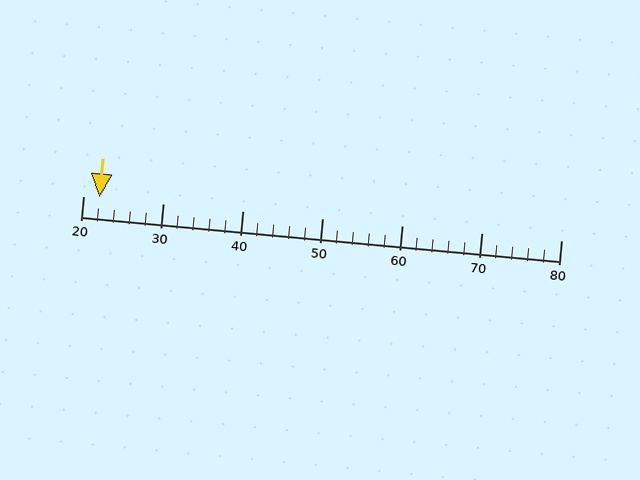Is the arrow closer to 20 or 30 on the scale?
The arrow is closer to 20.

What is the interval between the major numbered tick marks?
The major tick marks are spaced 10 units apart.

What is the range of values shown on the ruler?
The ruler shows values from 20 to 80.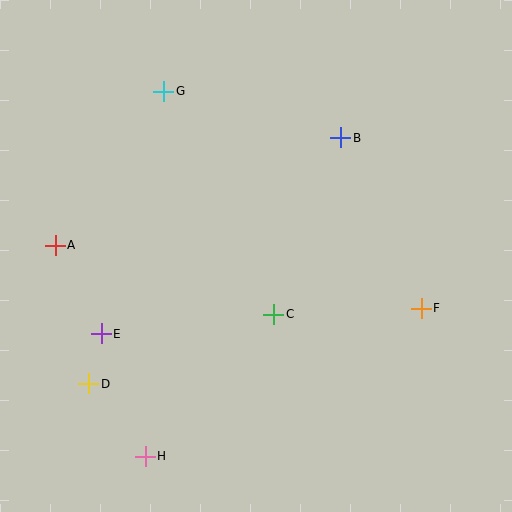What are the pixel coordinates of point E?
Point E is at (101, 334).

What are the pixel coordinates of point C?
Point C is at (274, 314).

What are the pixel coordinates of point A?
Point A is at (55, 246).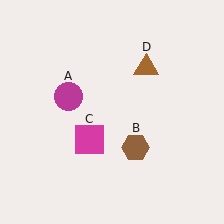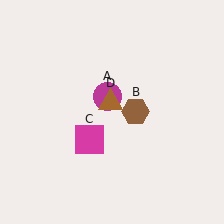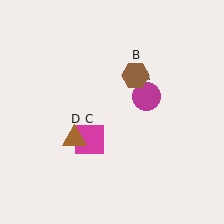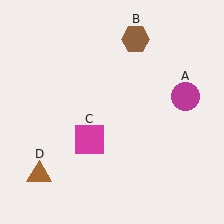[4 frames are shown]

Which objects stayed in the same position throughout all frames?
Magenta square (object C) remained stationary.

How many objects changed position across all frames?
3 objects changed position: magenta circle (object A), brown hexagon (object B), brown triangle (object D).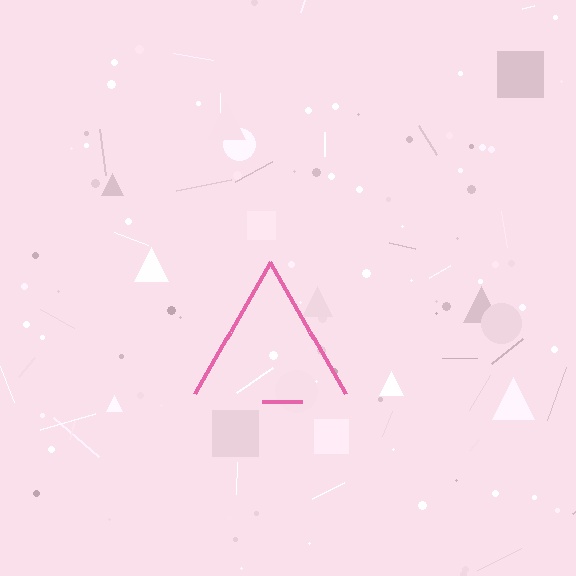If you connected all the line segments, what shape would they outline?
They would outline a triangle.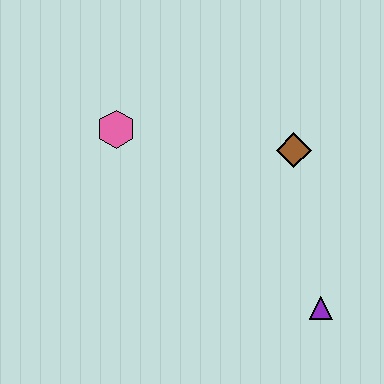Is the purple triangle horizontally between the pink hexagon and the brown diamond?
No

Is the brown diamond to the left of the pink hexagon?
No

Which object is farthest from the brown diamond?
The pink hexagon is farthest from the brown diamond.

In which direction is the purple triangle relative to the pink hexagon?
The purple triangle is to the right of the pink hexagon.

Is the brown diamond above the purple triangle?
Yes